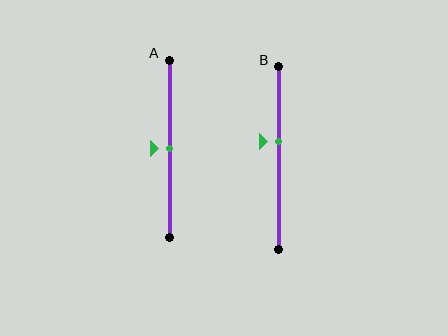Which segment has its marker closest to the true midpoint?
Segment A has its marker closest to the true midpoint.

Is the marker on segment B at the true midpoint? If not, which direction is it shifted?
No, the marker on segment B is shifted upward by about 9% of the segment length.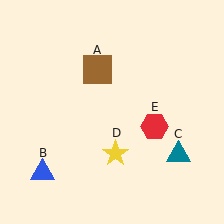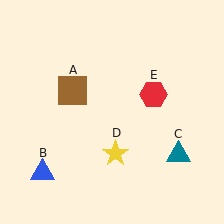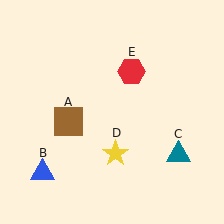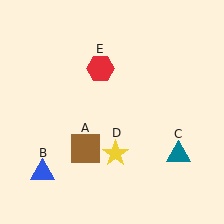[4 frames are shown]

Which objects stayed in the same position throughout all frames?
Blue triangle (object B) and teal triangle (object C) and yellow star (object D) remained stationary.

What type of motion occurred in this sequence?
The brown square (object A), red hexagon (object E) rotated counterclockwise around the center of the scene.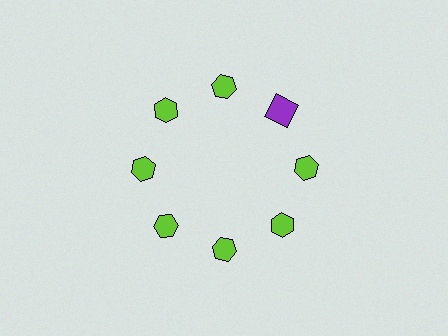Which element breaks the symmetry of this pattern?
The purple square at roughly the 2 o'clock position breaks the symmetry. All other shapes are lime hexagons.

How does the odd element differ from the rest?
It differs in both color (purple instead of lime) and shape (square instead of hexagon).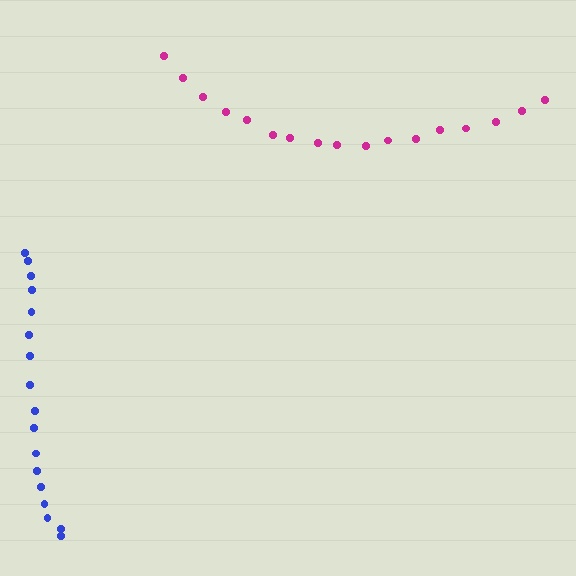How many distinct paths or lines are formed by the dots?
There are 2 distinct paths.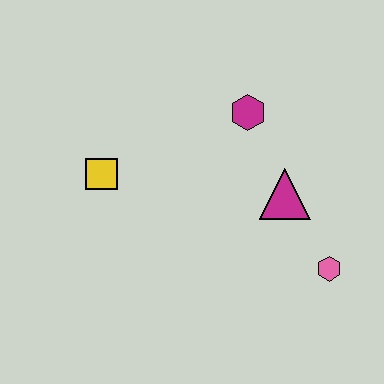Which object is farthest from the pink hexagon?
The yellow square is farthest from the pink hexagon.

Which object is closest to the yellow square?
The magenta hexagon is closest to the yellow square.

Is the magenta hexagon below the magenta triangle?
No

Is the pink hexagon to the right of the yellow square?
Yes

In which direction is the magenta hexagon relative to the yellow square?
The magenta hexagon is to the right of the yellow square.